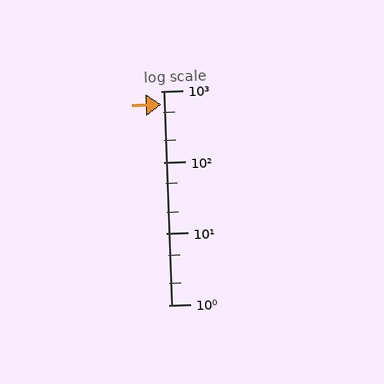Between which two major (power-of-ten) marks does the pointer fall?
The pointer is between 100 and 1000.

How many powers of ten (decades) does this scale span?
The scale spans 3 decades, from 1 to 1000.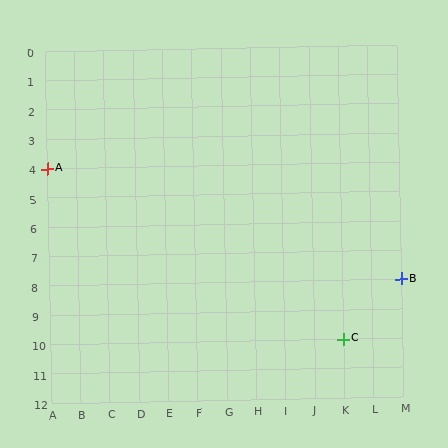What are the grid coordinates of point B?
Point B is at grid coordinates (M, 8).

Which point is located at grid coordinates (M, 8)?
Point B is at (M, 8).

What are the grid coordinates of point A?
Point A is at grid coordinates (A, 4).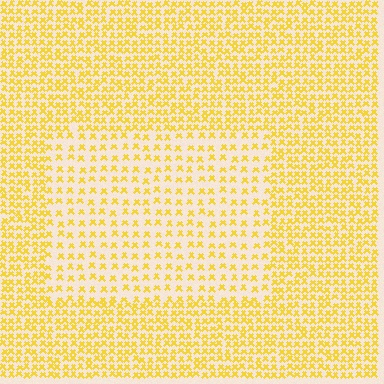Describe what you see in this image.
The image contains small yellow elements arranged at two different densities. A rectangle-shaped region is visible where the elements are less densely packed than the surrounding area.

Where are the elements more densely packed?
The elements are more densely packed outside the rectangle boundary.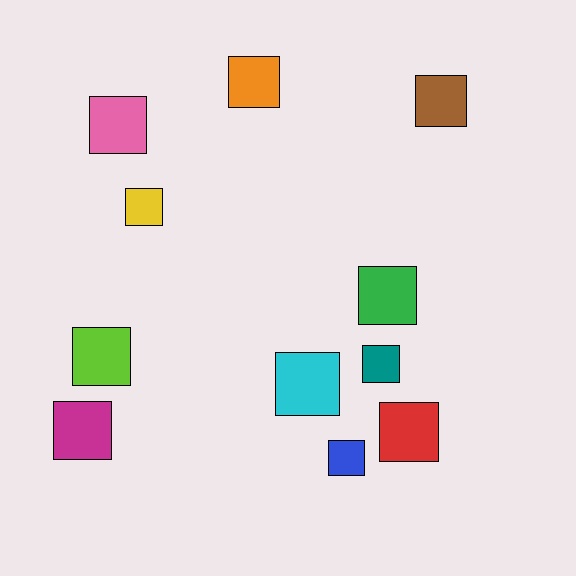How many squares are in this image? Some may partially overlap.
There are 11 squares.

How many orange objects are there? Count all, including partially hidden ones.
There is 1 orange object.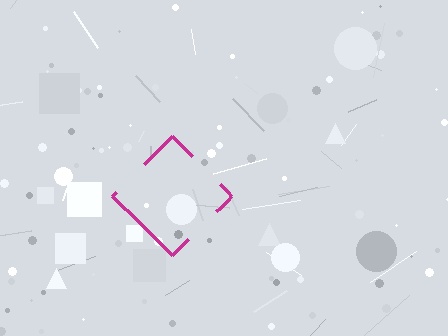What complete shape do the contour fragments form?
The contour fragments form a diamond.